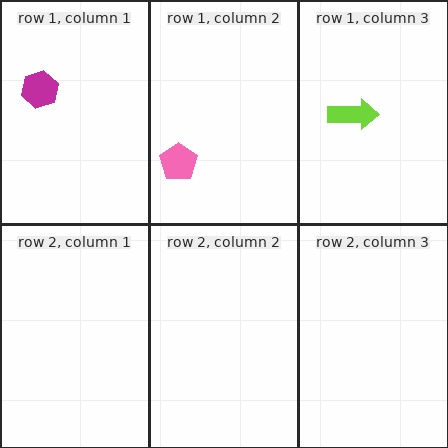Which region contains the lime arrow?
The row 1, column 3 region.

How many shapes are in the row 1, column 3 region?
1.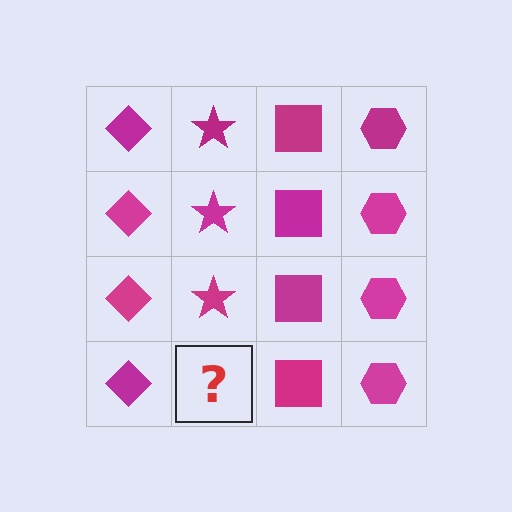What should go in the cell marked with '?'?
The missing cell should contain a magenta star.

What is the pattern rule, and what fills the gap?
The rule is that each column has a consistent shape. The gap should be filled with a magenta star.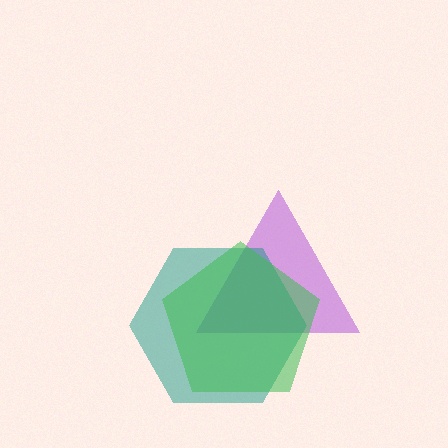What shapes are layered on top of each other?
The layered shapes are: a purple triangle, a teal hexagon, a green pentagon.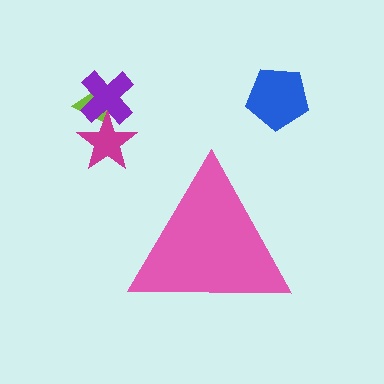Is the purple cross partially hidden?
No, the purple cross is fully visible.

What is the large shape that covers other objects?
A pink triangle.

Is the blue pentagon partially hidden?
No, the blue pentagon is fully visible.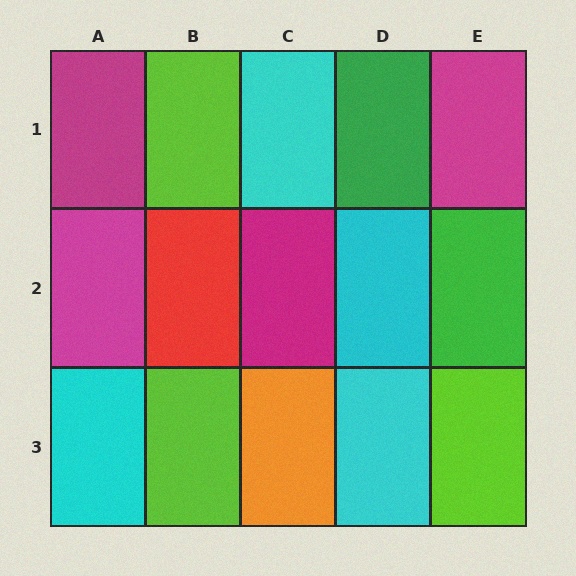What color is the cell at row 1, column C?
Cyan.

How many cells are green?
2 cells are green.